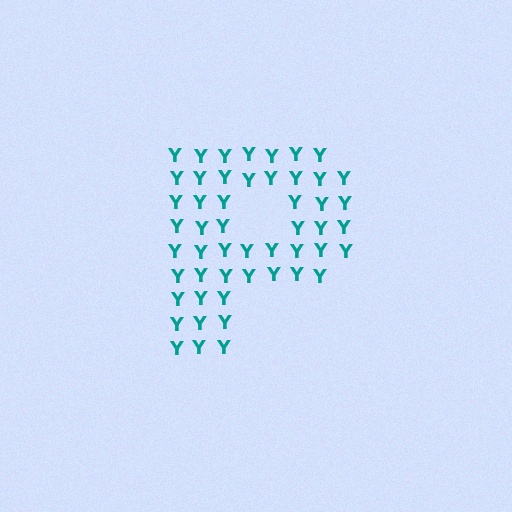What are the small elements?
The small elements are letter Y's.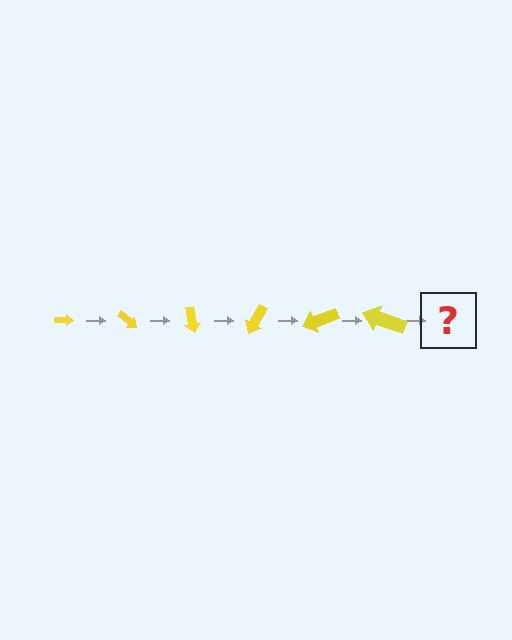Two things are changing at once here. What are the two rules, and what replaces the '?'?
The two rules are that the arrow grows larger each step and it rotates 40 degrees each step. The '?' should be an arrow, larger than the previous one and rotated 240 degrees from the start.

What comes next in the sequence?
The next element should be an arrow, larger than the previous one and rotated 240 degrees from the start.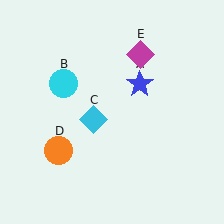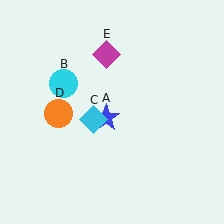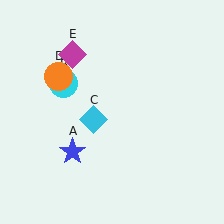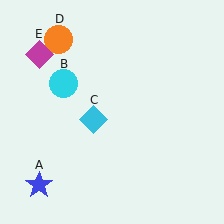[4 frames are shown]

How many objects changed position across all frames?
3 objects changed position: blue star (object A), orange circle (object D), magenta diamond (object E).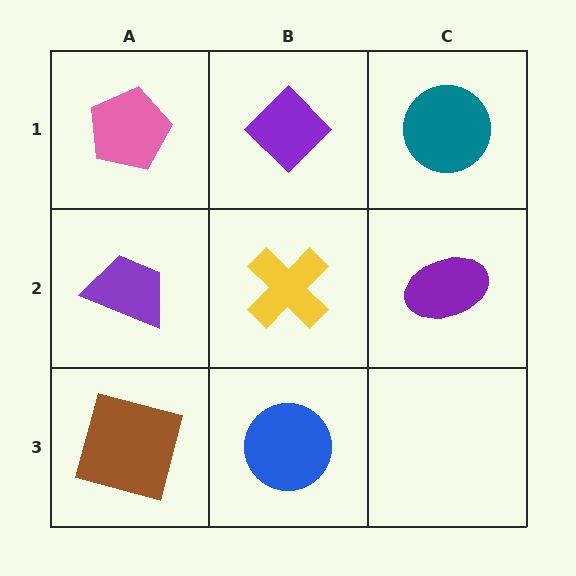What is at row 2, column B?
A yellow cross.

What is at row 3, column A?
A brown square.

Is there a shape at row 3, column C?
No, that cell is empty.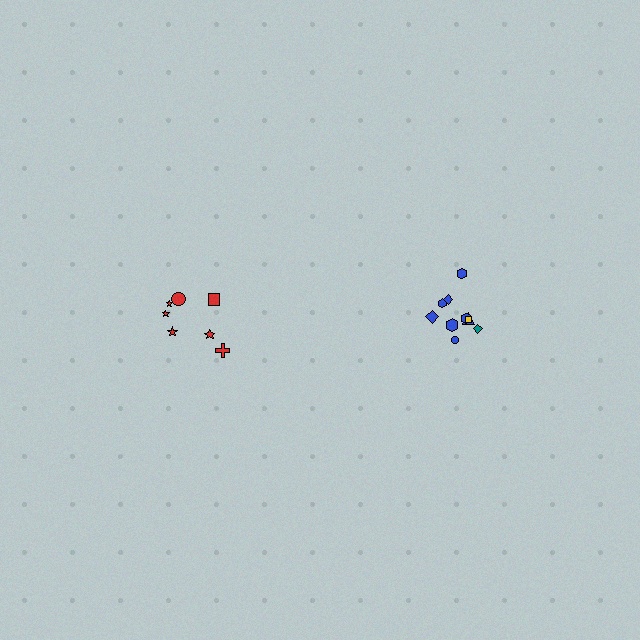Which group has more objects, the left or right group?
The right group.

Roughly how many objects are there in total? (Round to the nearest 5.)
Roughly 15 objects in total.